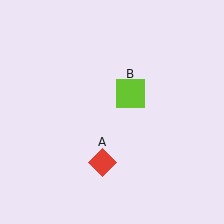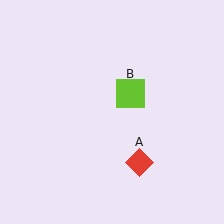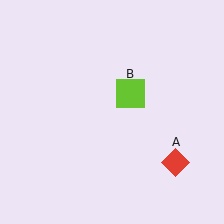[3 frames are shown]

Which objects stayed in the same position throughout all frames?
Lime square (object B) remained stationary.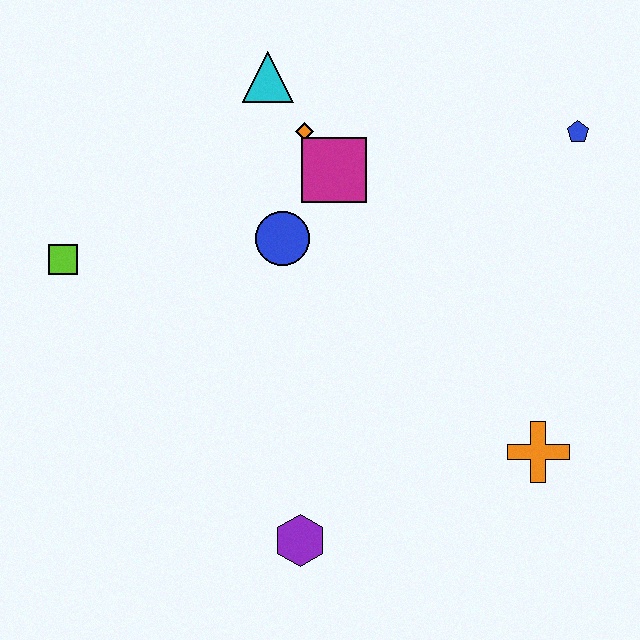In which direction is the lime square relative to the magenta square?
The lime square is to the left of the magenta square.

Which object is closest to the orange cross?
The purple hexagon is closest to the orange cross.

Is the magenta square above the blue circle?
Yes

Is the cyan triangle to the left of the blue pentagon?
Yes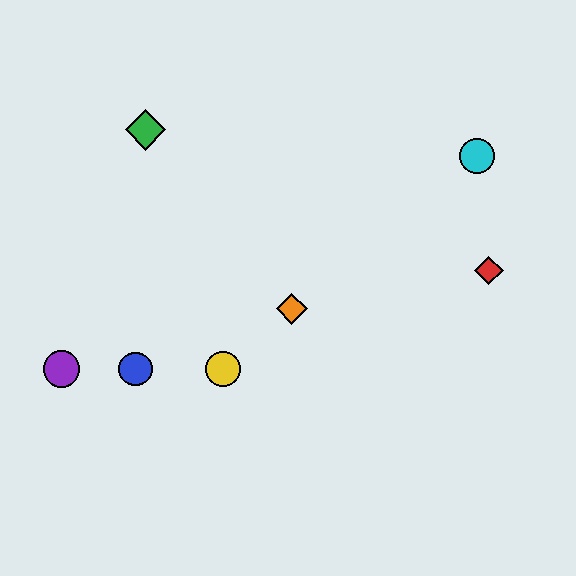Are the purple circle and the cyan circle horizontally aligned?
No, the purple circle is at y≈369 and the cyan circle is at y≈156.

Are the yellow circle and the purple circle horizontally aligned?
Yes, both are at y≈369.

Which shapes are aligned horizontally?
The blue circle, the yellow circle, the purple circle are aligned horizontally.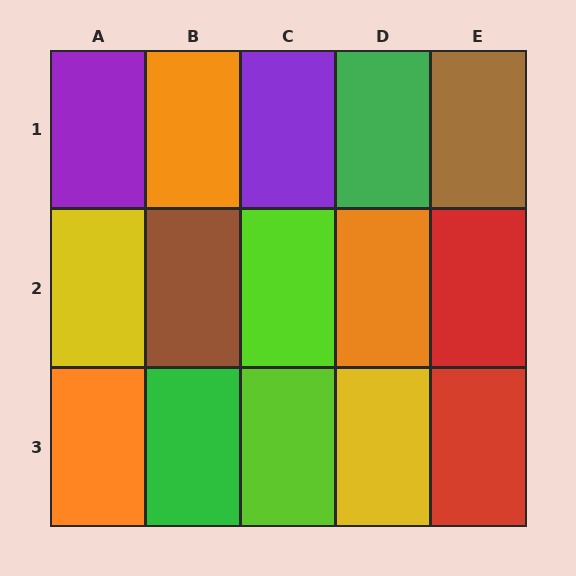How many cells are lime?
2 cells are lime.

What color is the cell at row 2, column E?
Red.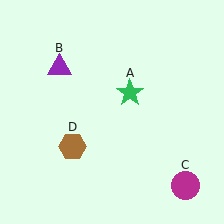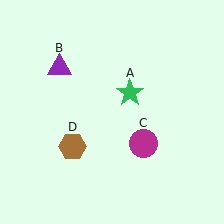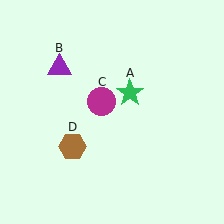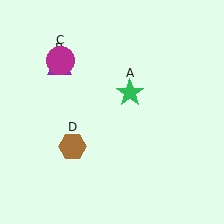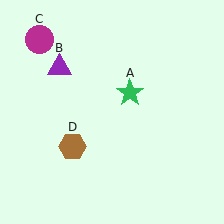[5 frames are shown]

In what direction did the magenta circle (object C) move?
The magenta circle (object C) moved up and to the left.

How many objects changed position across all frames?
1 object changed position: magenta circle (object C).